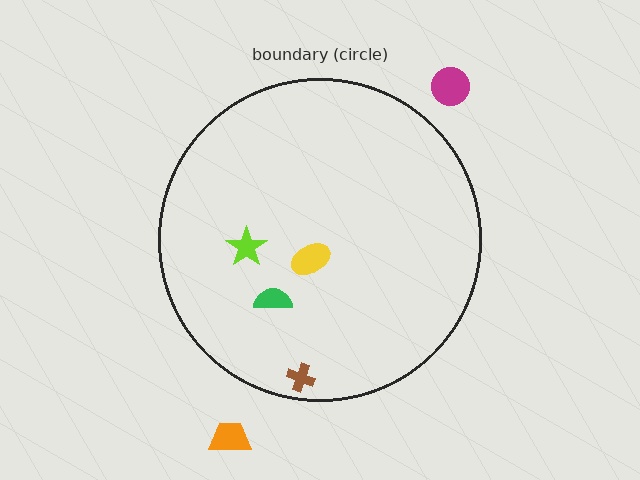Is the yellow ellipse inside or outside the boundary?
Inside.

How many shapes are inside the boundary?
4 inside, 2 outside.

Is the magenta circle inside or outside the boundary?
Outside.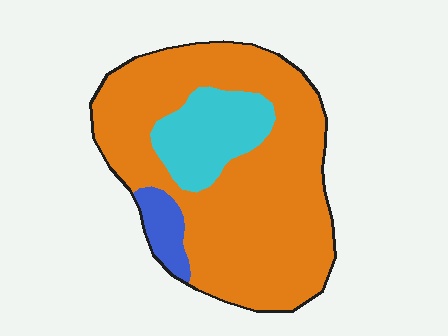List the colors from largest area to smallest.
From largest to smallest: orange, cyan, blue.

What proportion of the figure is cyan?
Cyan takes up about one sixth (1/6) of the figure.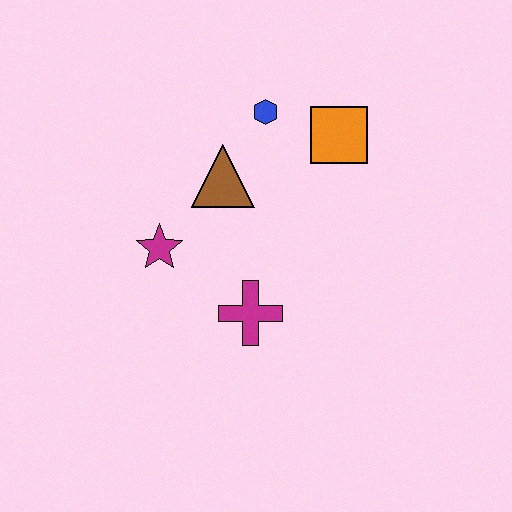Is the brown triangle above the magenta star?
Yes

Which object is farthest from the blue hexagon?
The magenta cross is farthest from the blue hexagon.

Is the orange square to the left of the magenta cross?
No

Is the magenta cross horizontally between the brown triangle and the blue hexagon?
Yes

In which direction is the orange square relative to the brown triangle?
The orange square is to the right of the brown triangle.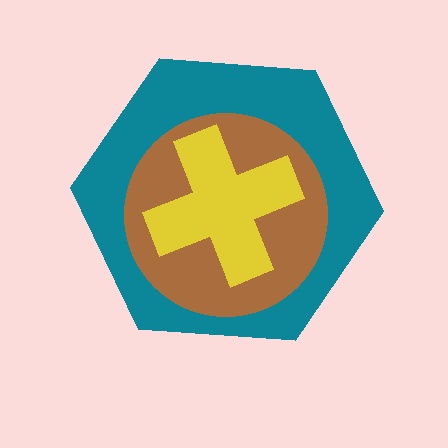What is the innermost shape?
The yellow cross.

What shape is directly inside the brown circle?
The yellow cross.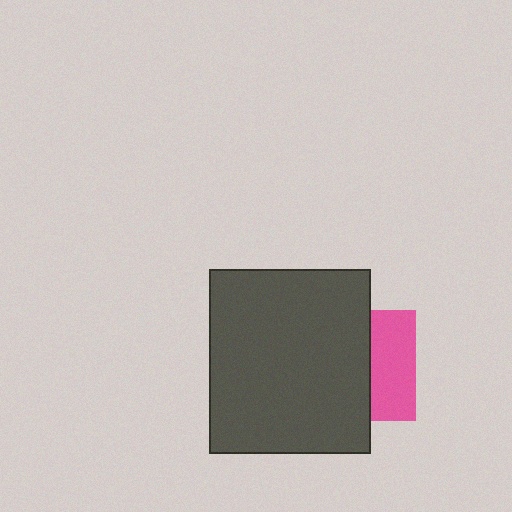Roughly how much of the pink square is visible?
A small part of it is visible (roughly 40%).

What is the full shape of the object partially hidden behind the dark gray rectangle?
The partially hidden object is a pink square.